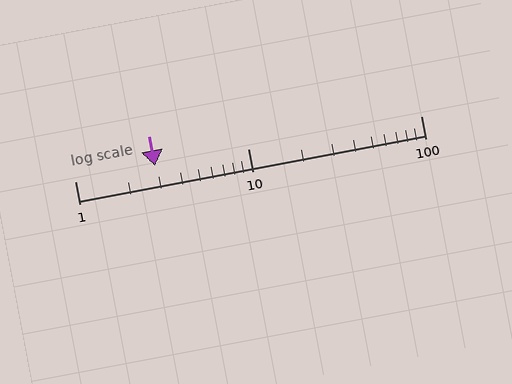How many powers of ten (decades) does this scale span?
The scale spans 2 decades, from 1 to 100.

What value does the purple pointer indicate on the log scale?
The pointer indicates approximately 2.9.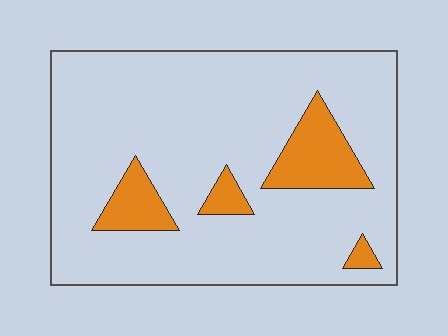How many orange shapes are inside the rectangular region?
4.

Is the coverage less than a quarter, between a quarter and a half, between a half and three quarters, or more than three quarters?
Less than a quarter.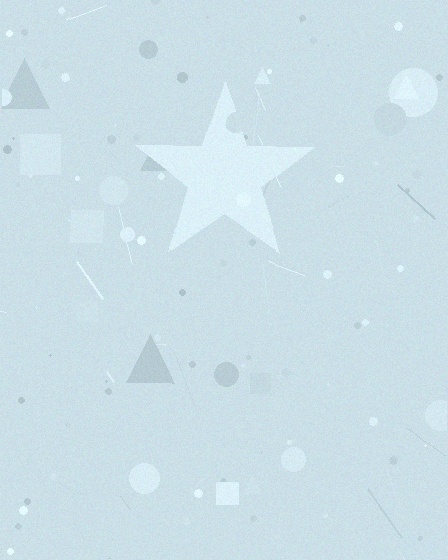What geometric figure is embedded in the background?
A star is embedded in the background.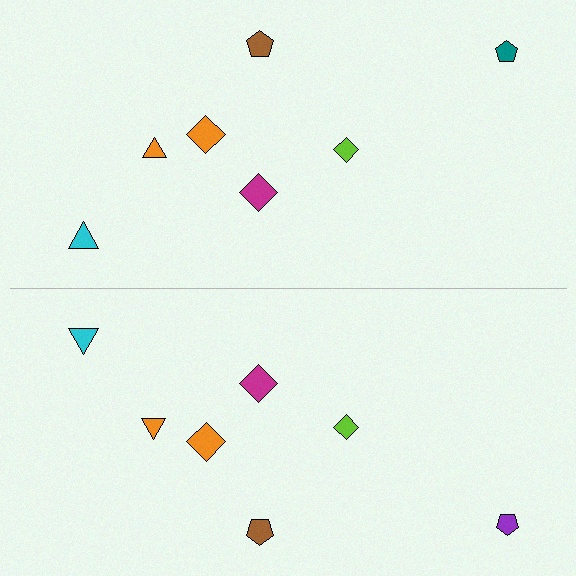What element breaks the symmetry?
The purple pentagon on the bottom side breaks the symmetry — its mirror counterpart is teal.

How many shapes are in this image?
There are 14 shapes in this image.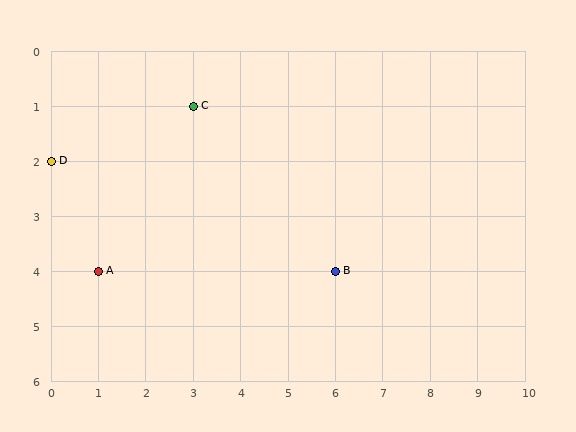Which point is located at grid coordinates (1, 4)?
Point A is at (1, 4).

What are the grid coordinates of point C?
Point C is at grid coordinates (3, 1).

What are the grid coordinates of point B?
Point B is at grid coordinates (6, 4).